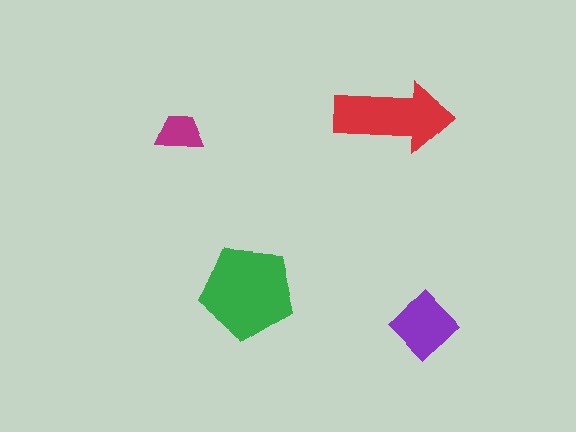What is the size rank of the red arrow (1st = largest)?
2nd.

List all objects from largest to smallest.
The green pentagon, the red arrow, the purple diamond, the magenta trapezoid.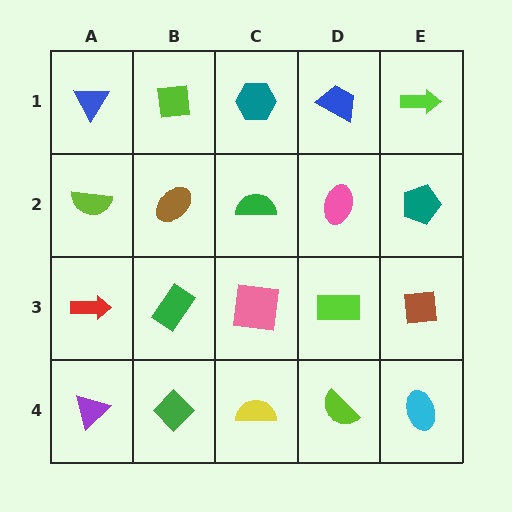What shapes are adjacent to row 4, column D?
A lime rectangle (row 3, column D), a yellow semicircle (row 4, column C), a cyan ellipse (row 4, column E).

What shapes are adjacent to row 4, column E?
A brown square (row 3, column E), a lime semicircle (row 4, column D).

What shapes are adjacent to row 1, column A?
A lime semicircle (row 2, column A), a lime square (row 1, column B).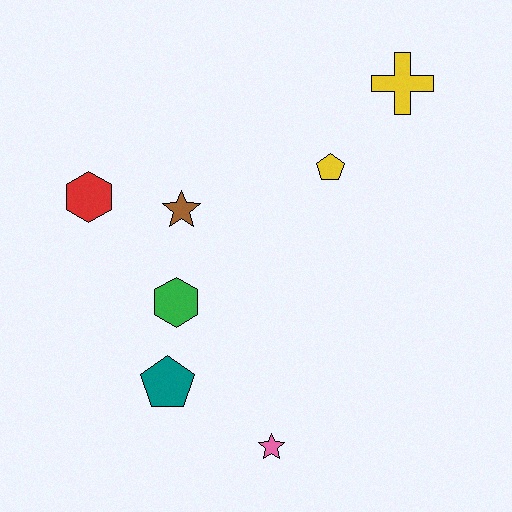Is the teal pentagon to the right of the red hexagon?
Yes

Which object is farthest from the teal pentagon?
The yellow cross is farthest from the teal pentagon.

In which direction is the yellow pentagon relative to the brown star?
The yellow pentagon is to the right of the brown star.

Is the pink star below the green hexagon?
Yes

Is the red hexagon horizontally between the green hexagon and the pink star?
No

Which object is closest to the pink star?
The teal pentagon is closest to the pink star.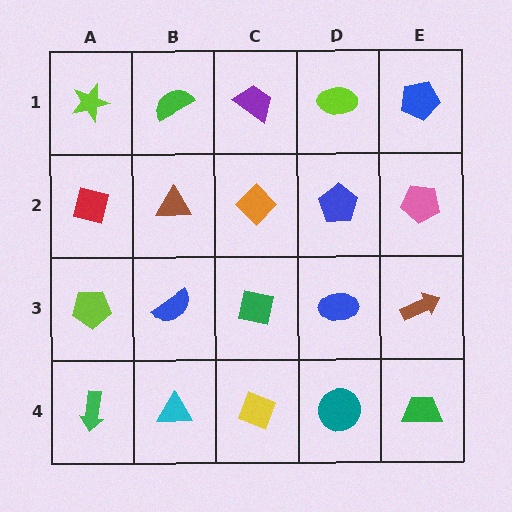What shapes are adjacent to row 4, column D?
A blue ellipse (row 3, column D), a yellow diamond (row 4, column C), a green trapezoid (row 4, column E).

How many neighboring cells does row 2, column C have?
4.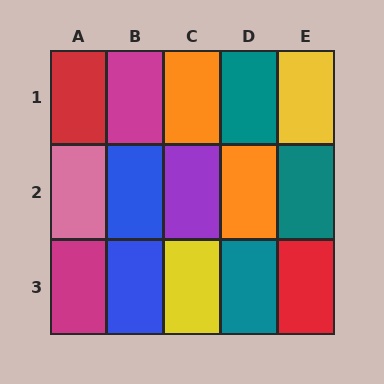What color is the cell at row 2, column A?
Pink.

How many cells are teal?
3 cells are teal.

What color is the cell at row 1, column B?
Magenta.